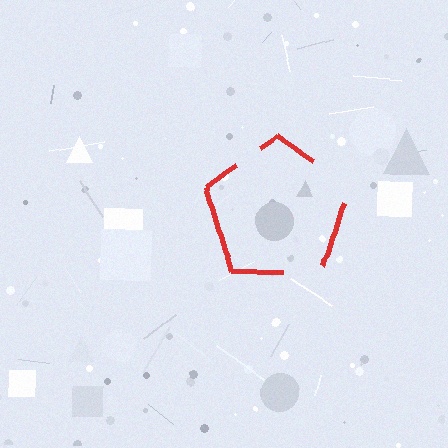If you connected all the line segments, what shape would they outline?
They would outline a pentagon.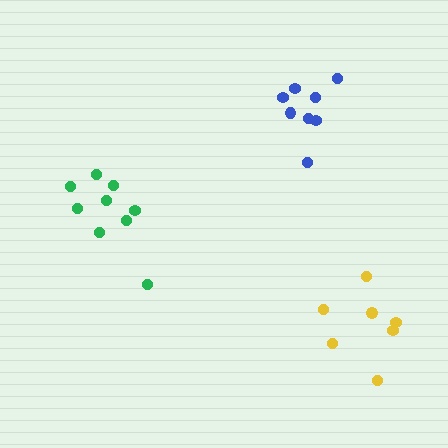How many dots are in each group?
Group 1: 8 dots, Group 2: 9 dots, Group 3: 7 dots (24 total).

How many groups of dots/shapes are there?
There are 3 groups.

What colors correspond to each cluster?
The clusters are colored: blue, green, yellow.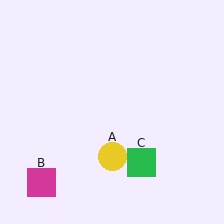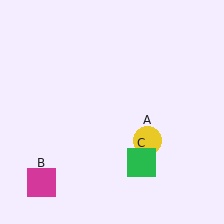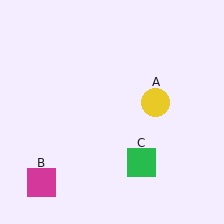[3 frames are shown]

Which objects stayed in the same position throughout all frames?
Magenta square (object B) and green square (object C) remained stationary.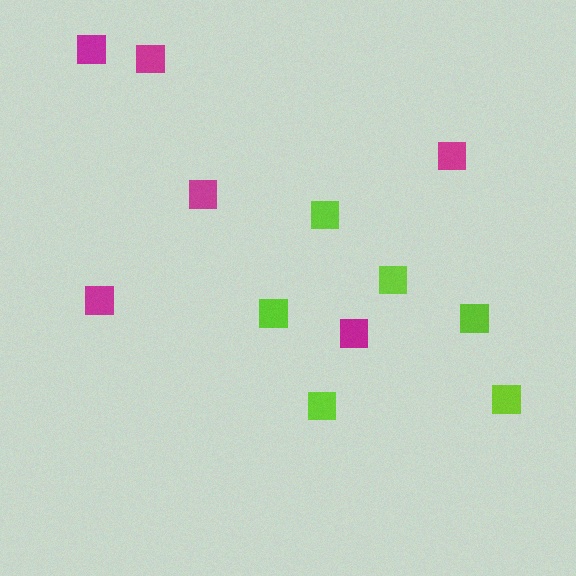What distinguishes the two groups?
There are 2 groups: one group of magenta squares (6) and one group of lime squares (6).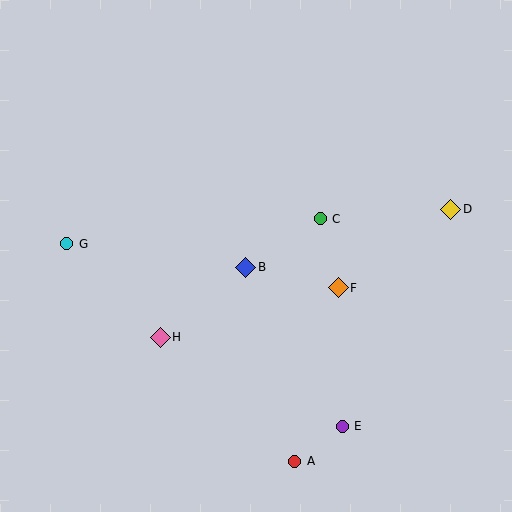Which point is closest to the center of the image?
Point B at (246, 267) is closest to the center.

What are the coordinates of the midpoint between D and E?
The midpoint between D and E is at (397, 318).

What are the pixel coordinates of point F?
Point F is at (338, 288).